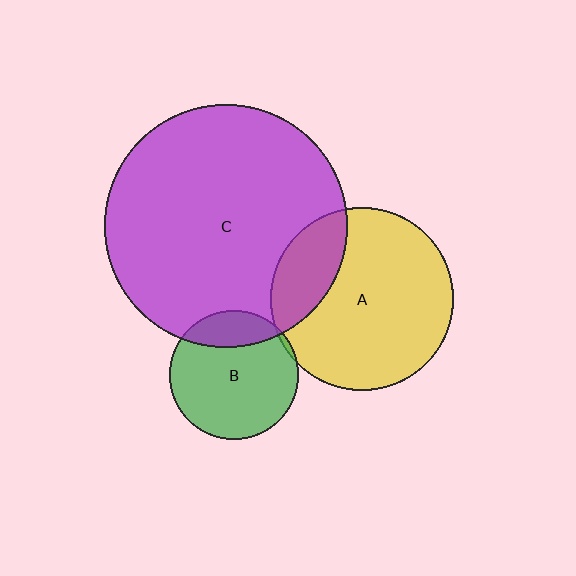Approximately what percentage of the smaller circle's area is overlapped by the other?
Approximately 5%.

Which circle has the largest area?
Circle C (purple).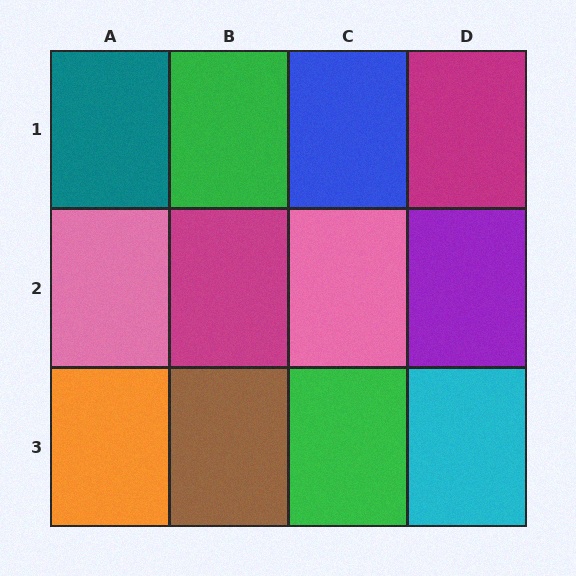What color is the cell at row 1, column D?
Magenta.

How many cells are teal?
1 cell is teal.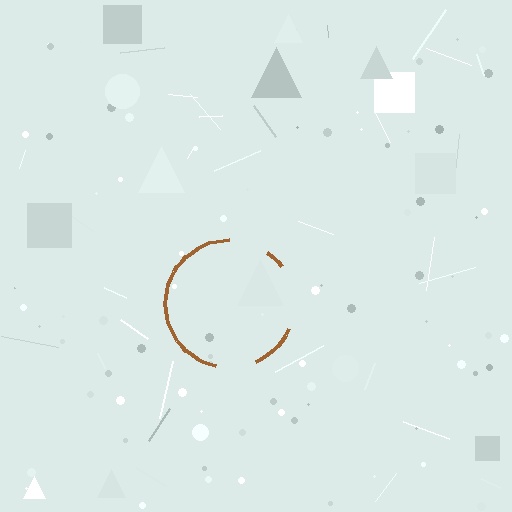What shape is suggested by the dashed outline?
The dashed outline suggests a circle.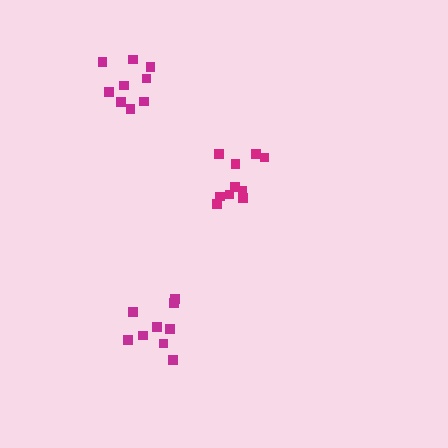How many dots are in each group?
Group 1: 9 dots, Group 2: 10 dots, Group 3: 9 dots (28 total).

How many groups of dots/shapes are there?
There are 3 groups.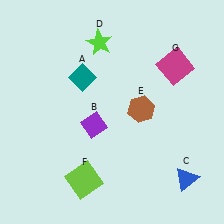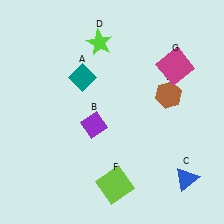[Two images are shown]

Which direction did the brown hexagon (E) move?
The brown hexagon (E) moved right.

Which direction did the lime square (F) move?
The lime square (F) moved right.